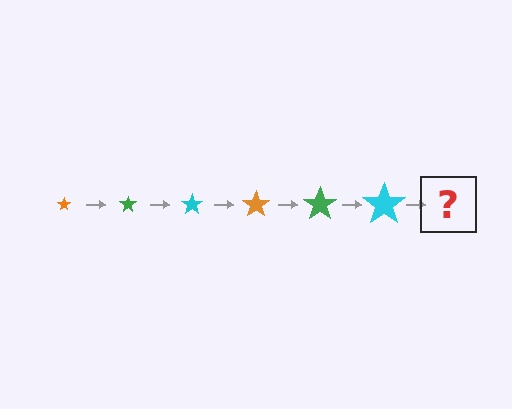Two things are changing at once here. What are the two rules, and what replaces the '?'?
The two rules are that the star grows larger each step and the color cycles through orange, green, and cyan. The '?' should be an orange star, larger than the previous one.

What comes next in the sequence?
The next element should be an orange star, larger than the previous one.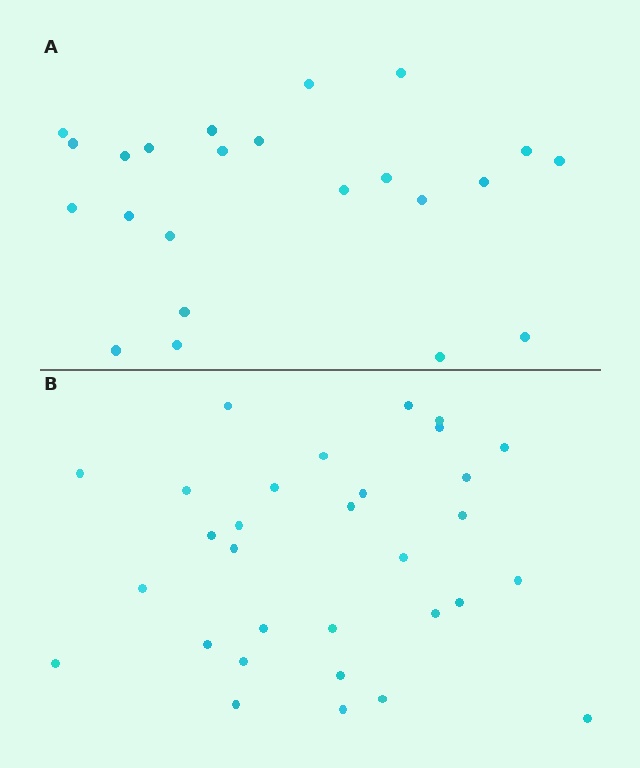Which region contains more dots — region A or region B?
Region B (the bottom region) has more dots.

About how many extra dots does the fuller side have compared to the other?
Region B has roughly 8 or so more dots than region A.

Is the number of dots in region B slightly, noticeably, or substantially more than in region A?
Region B has noticeably more, but not dramatically so. The ratio is roughly 1.3 to 1.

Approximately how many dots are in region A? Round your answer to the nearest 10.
About 20 dots. (The exact count is 23, which rounds to 20.)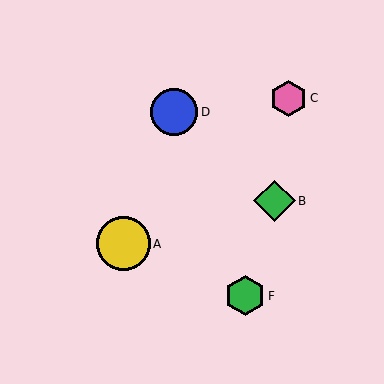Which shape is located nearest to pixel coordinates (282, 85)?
The pink hexagon (labeled C) at (289, 98) is nearest to that location.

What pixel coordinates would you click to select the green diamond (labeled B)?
Click at (274, 201) to select the green diamond B.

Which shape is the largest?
The yellow circle (labeled A) is the largest.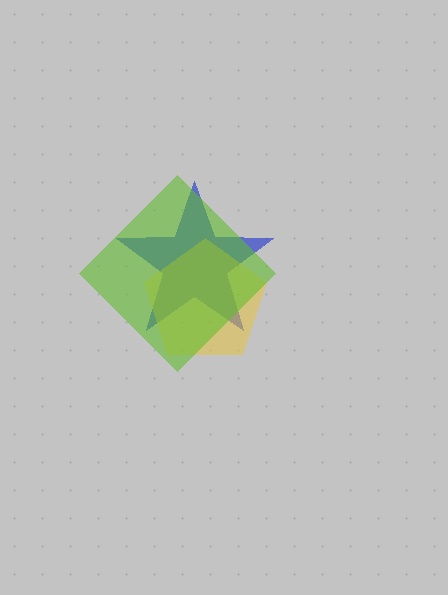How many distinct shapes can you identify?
There are 3 distinct shapes: a blue star, a yellow pentagon, a lime diamond.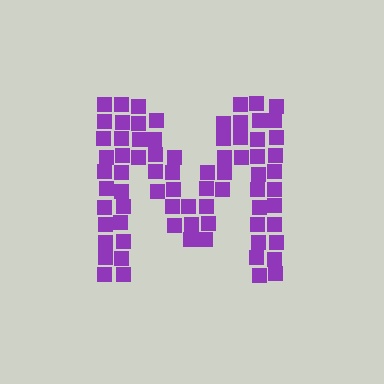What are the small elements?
The small elements are squares.